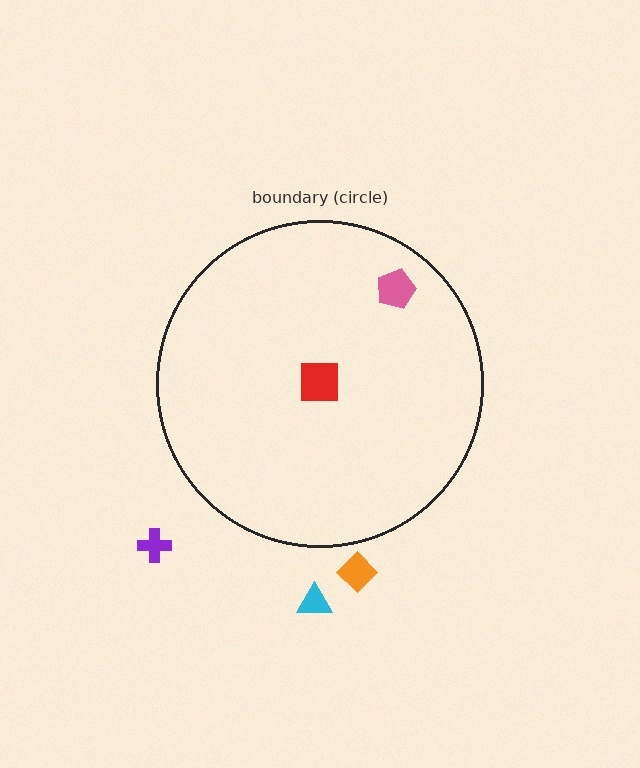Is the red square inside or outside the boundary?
Inside.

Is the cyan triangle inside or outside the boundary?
Outside.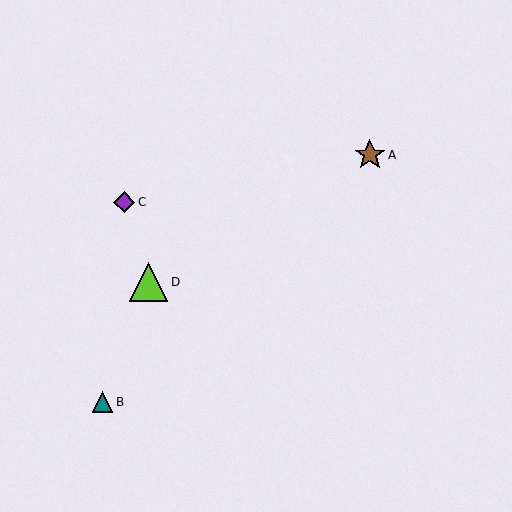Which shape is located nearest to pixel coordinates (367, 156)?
The brown star (labeled A) at (370, 155) is nearest to that location.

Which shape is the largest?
The lime triangle (labeled D) is the largest.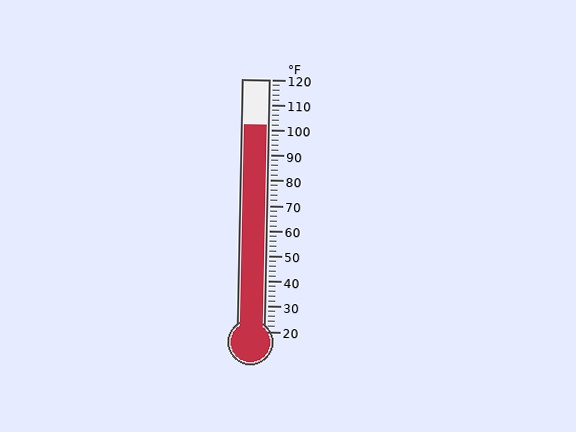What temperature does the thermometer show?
The thermometer shows approximately 102°F.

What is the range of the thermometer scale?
The thermometer scale ranges from 20°F to 120°F.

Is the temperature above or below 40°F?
The temperature is above 40°F.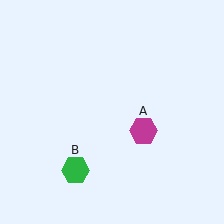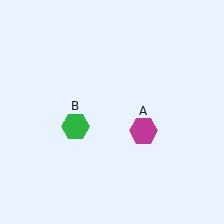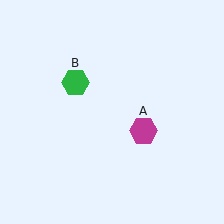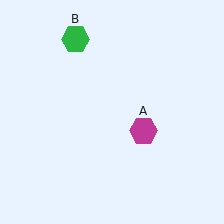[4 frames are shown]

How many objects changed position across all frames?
1 object changed position: green hexagon (object B).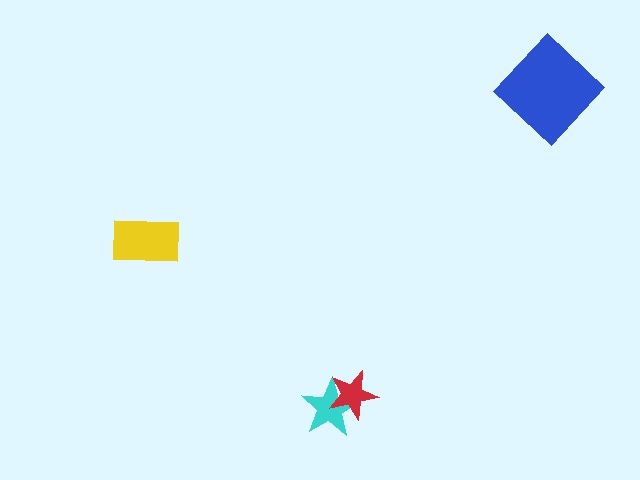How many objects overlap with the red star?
1 object overlaps with the red star.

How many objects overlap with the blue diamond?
0 objects overlap with the blue diamond.